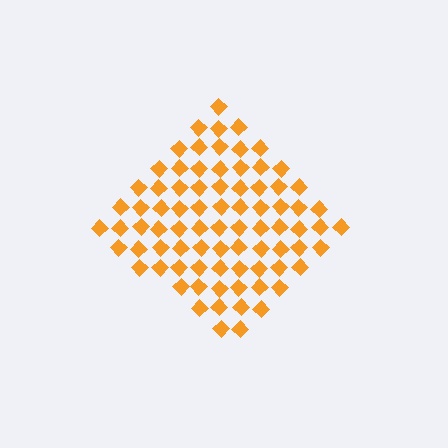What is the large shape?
The large shape is a diamond.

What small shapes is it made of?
It is made of small diamonds.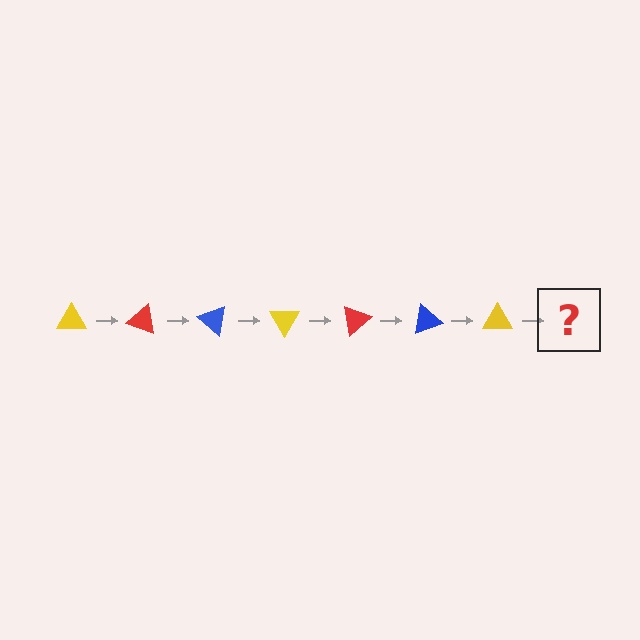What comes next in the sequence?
The next element should be a red triangle, rotated 140 degrees from the start.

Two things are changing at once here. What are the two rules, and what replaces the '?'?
The two rules are that it rotates 20 degrees each step and the color cycles through yellow, red, and blue. The '?' should be a red triangle, rotated 140 degrees from the start.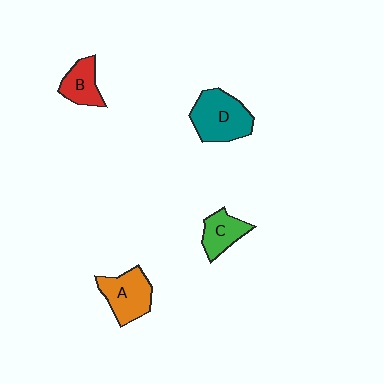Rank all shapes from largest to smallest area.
From largest to smallest: D (teal), A (orange), C (green), B (red).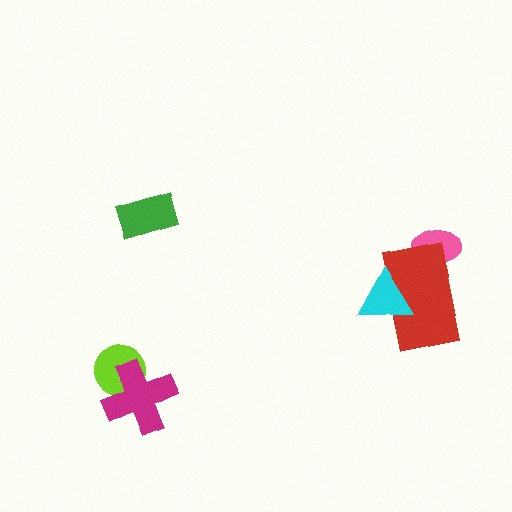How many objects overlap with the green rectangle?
0 objects overlap with the green rectangle.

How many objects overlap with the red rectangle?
2 objects overlap with the red rectangle.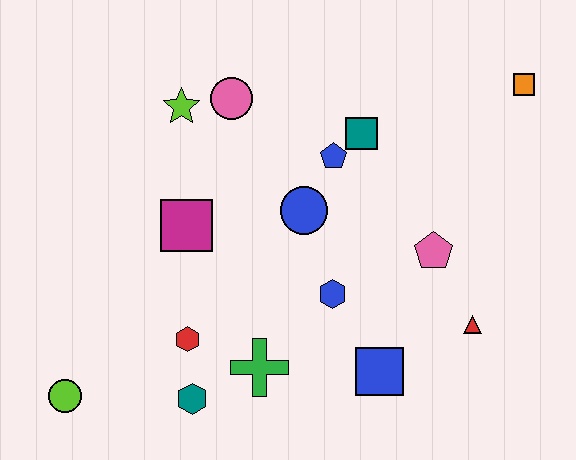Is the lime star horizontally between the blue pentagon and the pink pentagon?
No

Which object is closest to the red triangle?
The pink pentagon is closest to the red triangle.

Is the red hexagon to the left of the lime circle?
No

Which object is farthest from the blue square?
The lime star is farthest from the blue square.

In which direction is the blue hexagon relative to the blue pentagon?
The blue hexagon is below the blue pentagon.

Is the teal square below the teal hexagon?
No